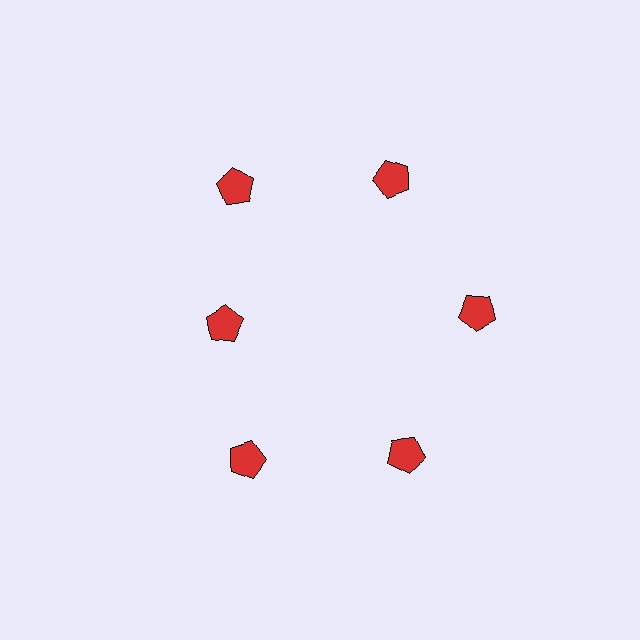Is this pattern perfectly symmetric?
No. The 6 red pentagons are arranged in a ring, but one element near the 9 o'clock position is pulled inward toward the center, breaking the 6-fold rotational symmetry.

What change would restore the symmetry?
The symmetry would be restored by moving it outward, back onto the ring so that all 6 pentagons sit at equal angles and equal distance from the center.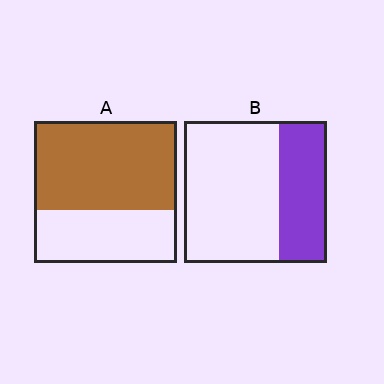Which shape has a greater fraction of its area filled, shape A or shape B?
Shape A.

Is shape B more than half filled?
No.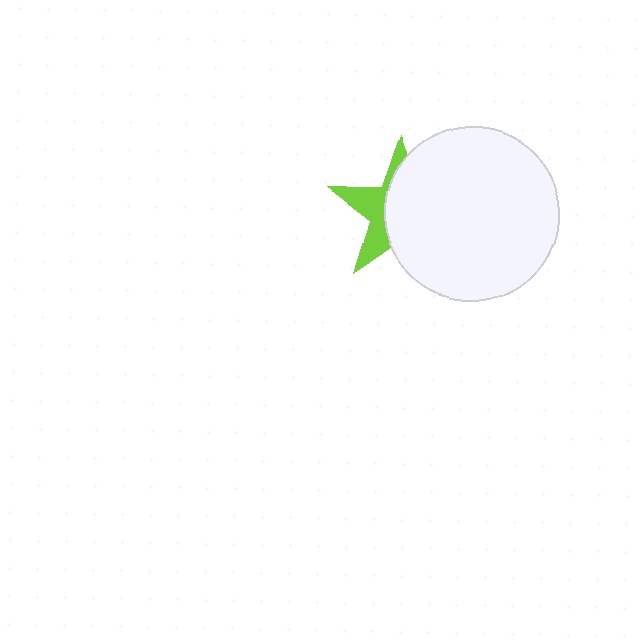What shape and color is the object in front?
The object in front is a white circle.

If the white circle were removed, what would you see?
You would see the complete lime star.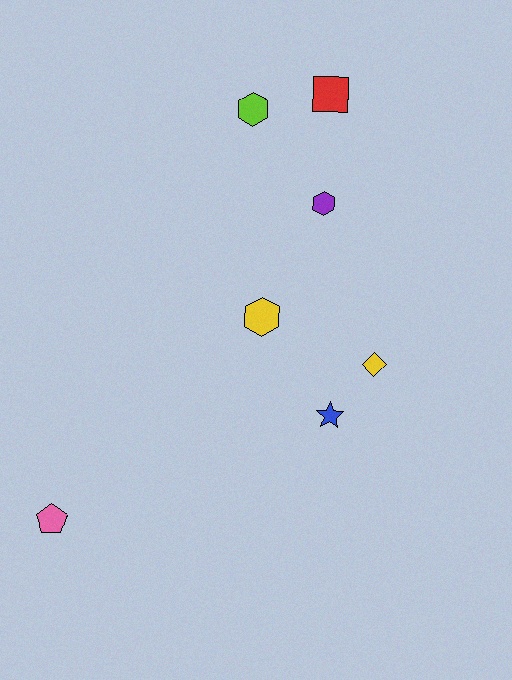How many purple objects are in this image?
There is 1 purple object.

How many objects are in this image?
There are 7 objects.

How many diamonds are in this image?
There is 1 diamond.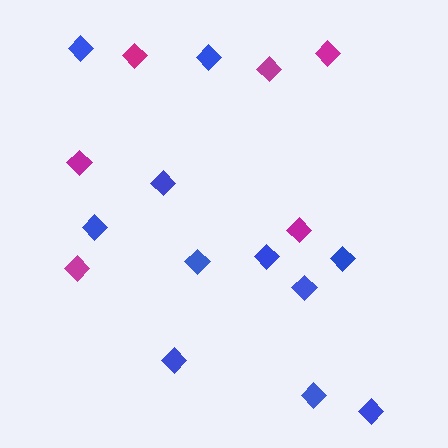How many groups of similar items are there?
There are 2 groups: one group of magenta diamonds (6) and one group of blue diamonds (11).